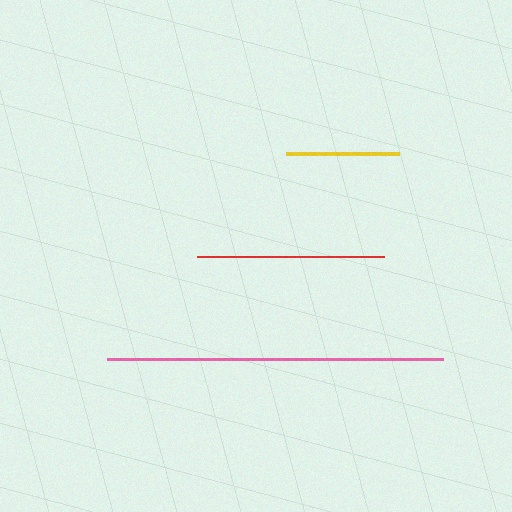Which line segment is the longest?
The pink line is the longest at approximately 336 pixels.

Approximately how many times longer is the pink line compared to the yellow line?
The pink line is approximately 3.0 times the length of the yellow line.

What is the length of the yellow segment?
The yellow segment is approximately 113 pixels long.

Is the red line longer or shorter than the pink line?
The pink line is longer than the red line.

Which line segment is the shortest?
The yellow line is the shortest at approximately 113 pixels.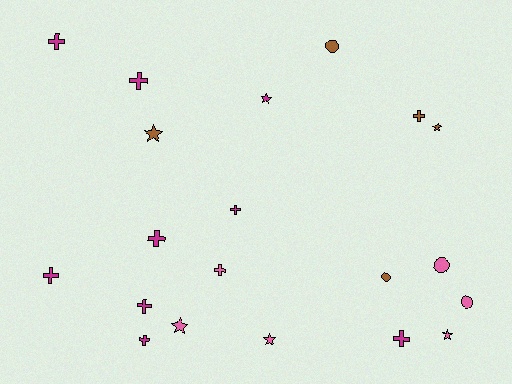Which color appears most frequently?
Magenta, with 9 objects.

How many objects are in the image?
There are 20 objects.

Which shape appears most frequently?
Cross, with 10 objects.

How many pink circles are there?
There are 2 pink circles.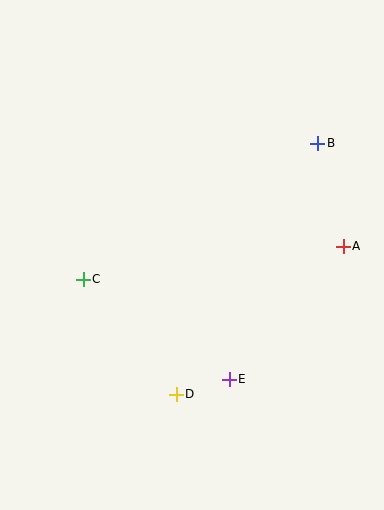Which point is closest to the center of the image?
Point C at (83, 279) is closest to the center.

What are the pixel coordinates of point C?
Point C is at (83, 279).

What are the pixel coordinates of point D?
Point D is at (176, 394).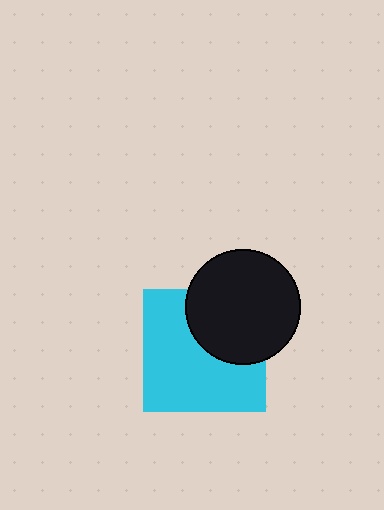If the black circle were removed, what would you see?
You would see the complete cyan square.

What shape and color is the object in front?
The object in front is a black circle.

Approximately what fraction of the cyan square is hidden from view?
Roughly 36% of the cyan square is hidden behind the black circle.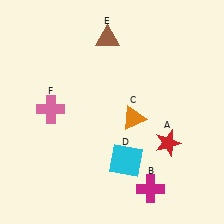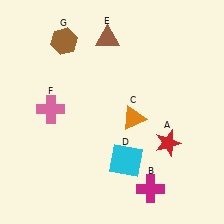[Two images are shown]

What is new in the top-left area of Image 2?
A brown hexagon (G) was added in the top-left area of Image 2.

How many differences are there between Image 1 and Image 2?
There is 1 difference between the two images.